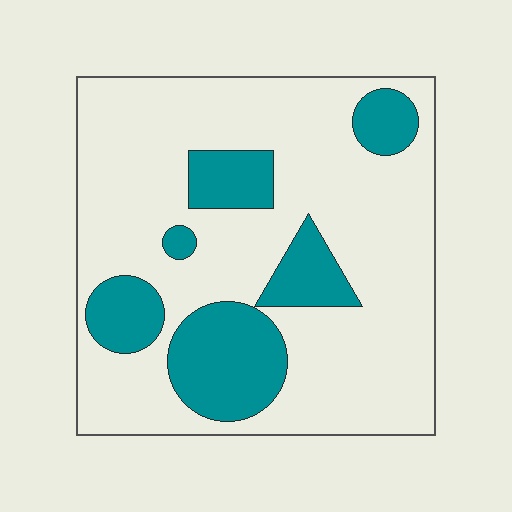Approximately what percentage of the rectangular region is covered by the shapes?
Approximately 25%.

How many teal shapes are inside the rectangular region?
6.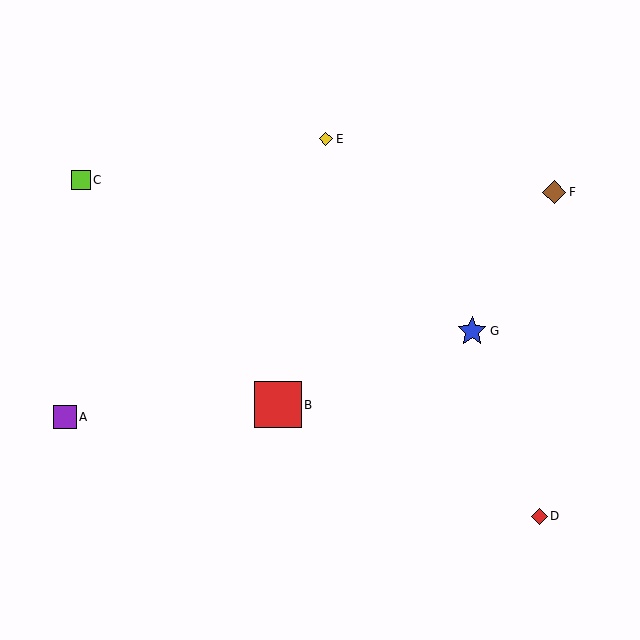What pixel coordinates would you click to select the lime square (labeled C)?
Click at (81, 180) to select the lime square C.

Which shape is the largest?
The red square (labeled B) is the largest.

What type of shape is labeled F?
Shape F is a brown diamond.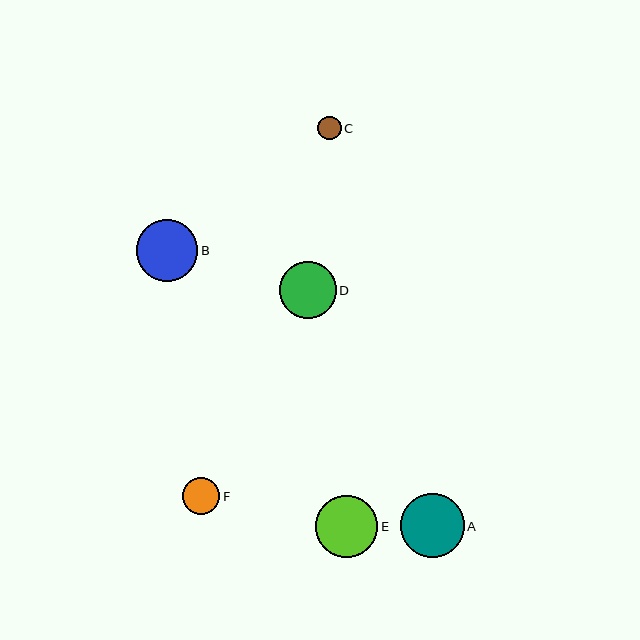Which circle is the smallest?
Circle C is the smallest with a size of approximately 23 pixels.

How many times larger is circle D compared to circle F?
Circle D is approximately 1.5 times the size of circle F.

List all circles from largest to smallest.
From largest to smallest: A, E, B, D, F, C.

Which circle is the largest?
Circle A is the largest with a size of approximately 64 pixels.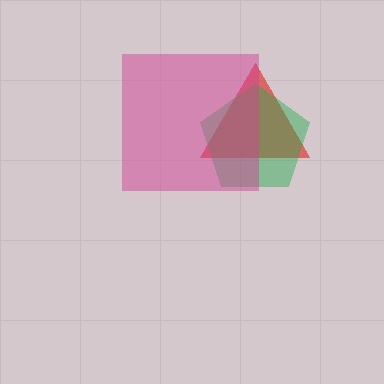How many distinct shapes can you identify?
There are 3 distinct shapes: a red triangle, a green pentagon, a magenta square.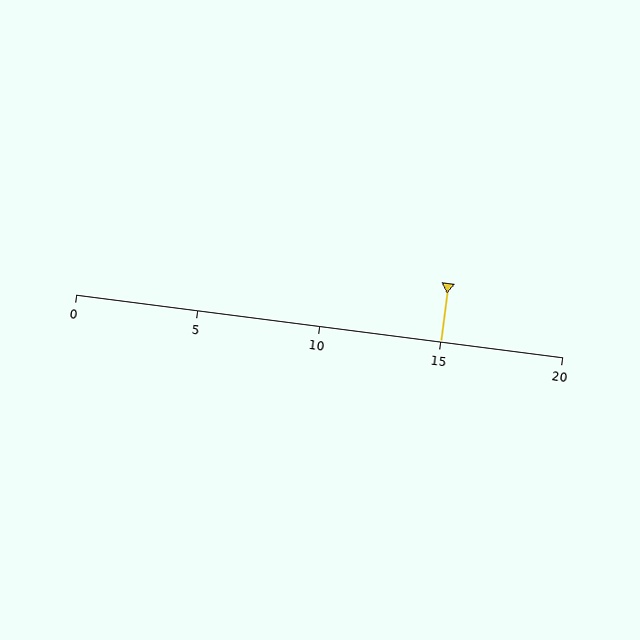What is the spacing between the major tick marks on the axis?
The major ticks are spaced 5 apart.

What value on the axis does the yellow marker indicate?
The marker indicates approximately 15.